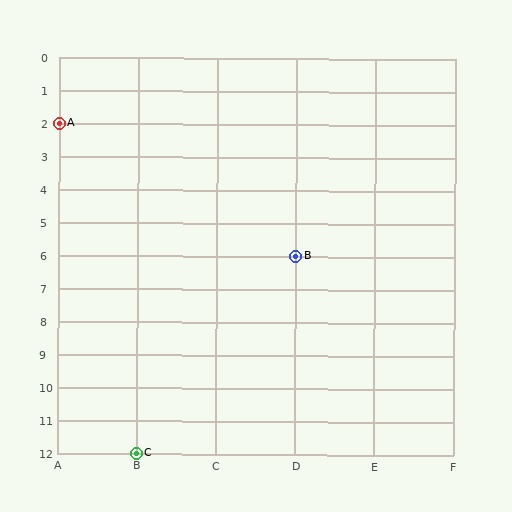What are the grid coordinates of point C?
Point C is at grid coordinates (B, 12).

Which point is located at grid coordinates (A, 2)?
Point A is at (A, 2).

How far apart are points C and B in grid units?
Points C and B are 2 columns and 6 rows apart (about 6.3 grid units diagonally).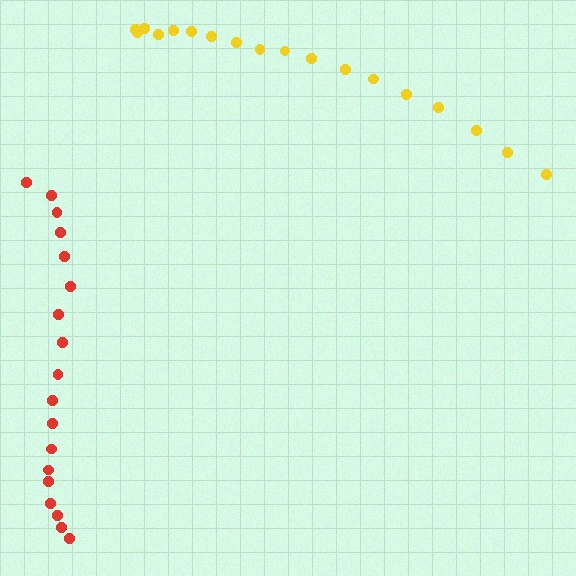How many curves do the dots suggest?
There are 2 distinct paths.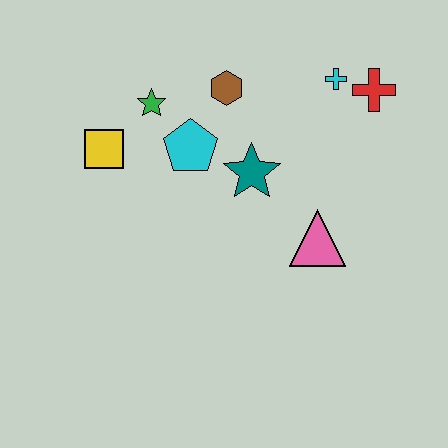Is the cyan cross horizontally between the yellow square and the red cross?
Yes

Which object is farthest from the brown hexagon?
The pink triangle is farthest from the brown hexagon.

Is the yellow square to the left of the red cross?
Yes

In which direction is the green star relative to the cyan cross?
The green star is to the left of the cyan cross.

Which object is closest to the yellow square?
The green star is closest to the yellow square.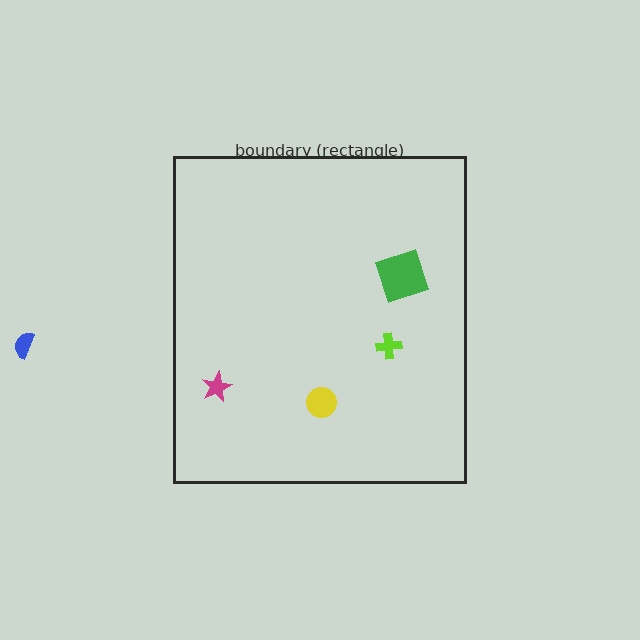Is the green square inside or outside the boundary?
Inside.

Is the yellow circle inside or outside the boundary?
Inside.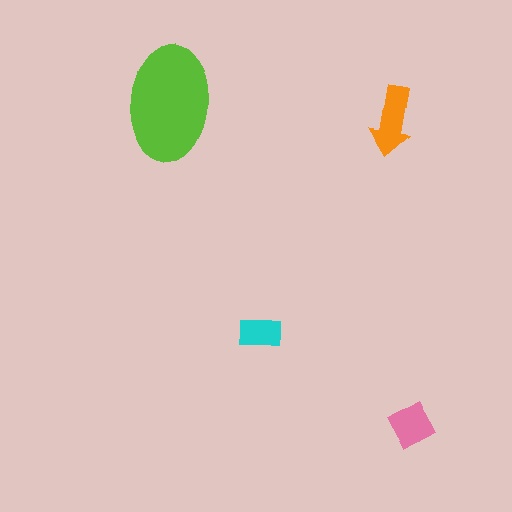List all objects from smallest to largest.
The cyan rectangle, the pink diamond, the orange arrow, the lime ellipse.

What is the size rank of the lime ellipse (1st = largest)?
1st.